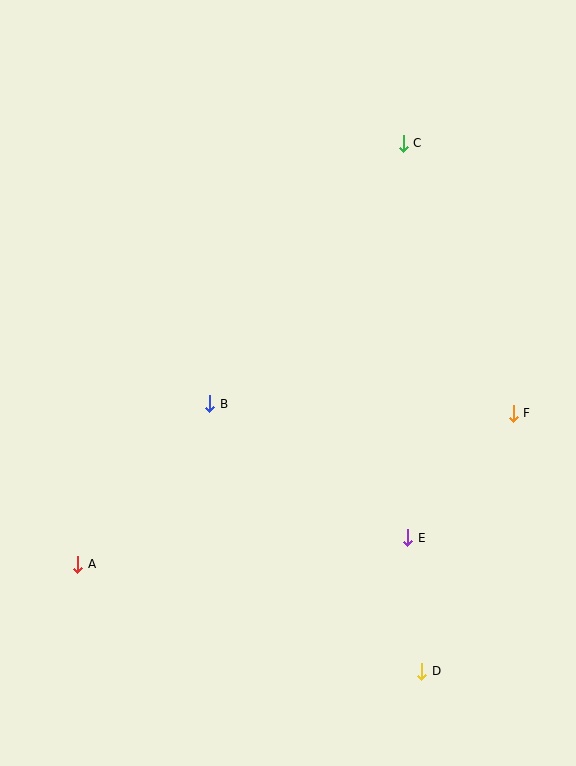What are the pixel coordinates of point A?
Point A is at (78, 564).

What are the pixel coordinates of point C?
Point C is at (403, 143).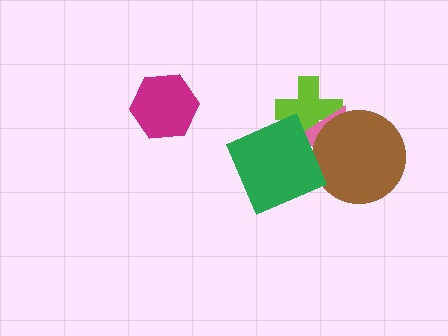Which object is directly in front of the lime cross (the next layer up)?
The pink triangle is directly in front of the lime cross.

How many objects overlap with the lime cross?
3 objects overlap with the lime cross.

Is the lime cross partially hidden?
Yes, it is partially covered by another shape.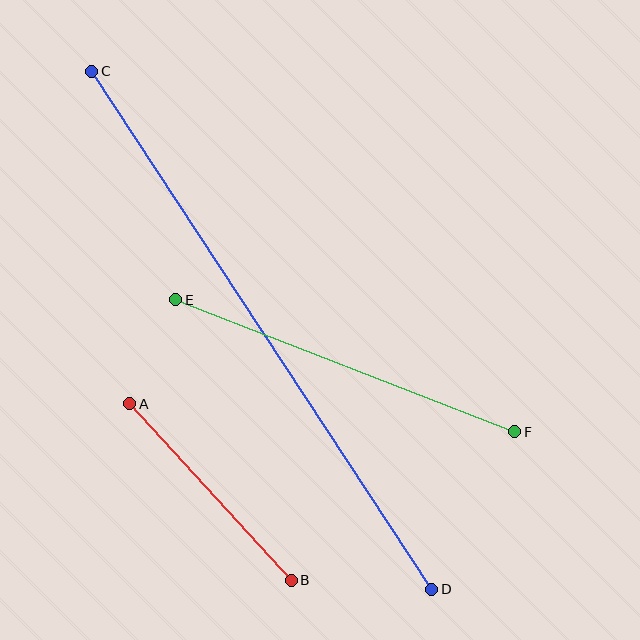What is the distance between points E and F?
The distance is approximately 364 pixels.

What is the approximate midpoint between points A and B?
The midpoint is at approximately (211, 492) pixels.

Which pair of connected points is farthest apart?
Points C and D are farthest apart.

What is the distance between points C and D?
The distance is approximately 620 pixels.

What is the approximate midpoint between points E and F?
The midpoint is at approximately (345, 366) pixels.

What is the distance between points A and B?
The distance is approximately 239 pixels.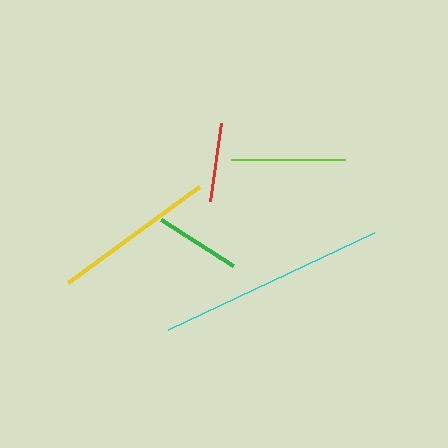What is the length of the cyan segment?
The cyan segment is approximately 228 pixels long.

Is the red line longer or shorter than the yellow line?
The yellow line is longer than the red line.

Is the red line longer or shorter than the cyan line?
The cyan line is longer than the red line.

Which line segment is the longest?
The cyan line is the longest at approximately 228 pixels.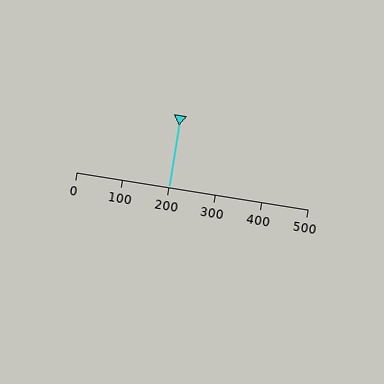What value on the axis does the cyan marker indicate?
The marker indicates approximately 200.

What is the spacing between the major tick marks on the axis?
The major ticks are spaced 100 apart.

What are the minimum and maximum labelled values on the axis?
The axis runs from 0 to 500.